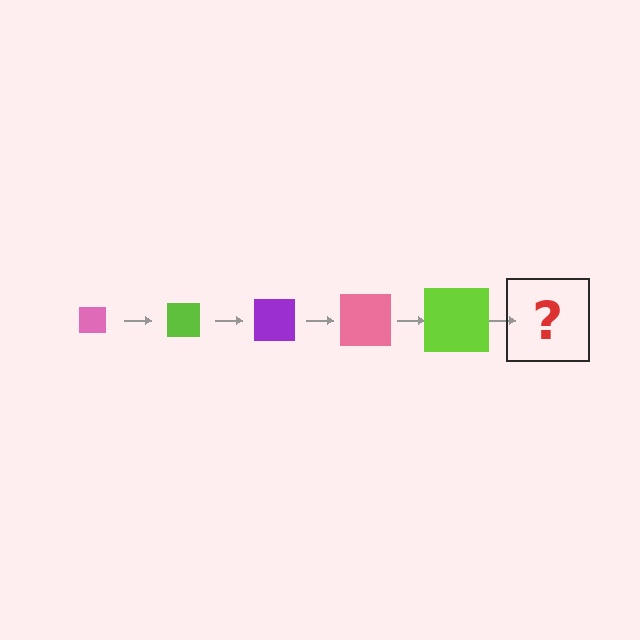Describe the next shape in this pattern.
It should be a purple square, larger than the previous one.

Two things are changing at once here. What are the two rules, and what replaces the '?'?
The two rules are that the square grows larger each step and the color cycles through pink, lime, and purple. The '?' should be a purple square, larger than the previous one.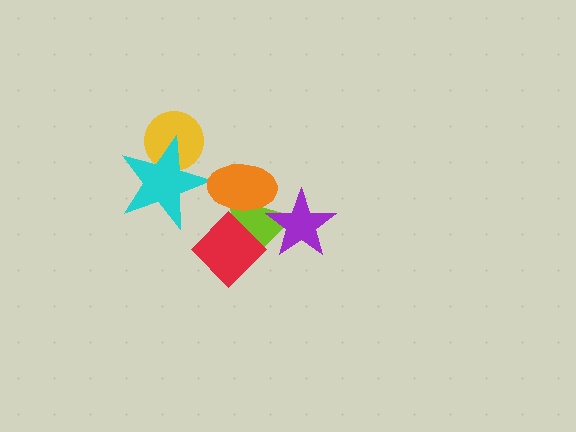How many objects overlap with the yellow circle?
1 object overlaps with the yellow circle.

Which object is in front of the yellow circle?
The cyan star is in front of the yellow circle.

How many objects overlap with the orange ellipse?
2 objects overlap with the orange ellipse.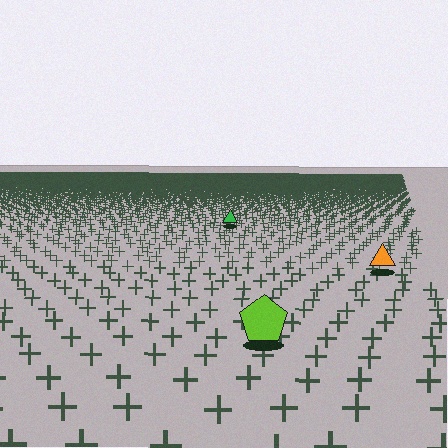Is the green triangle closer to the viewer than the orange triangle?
No. The orange triangle is closer — you can tell from the texture gradient: the ground texture is coarser near it.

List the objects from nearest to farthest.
From nearest to farthest: the lime pentagon, the orange triangle, the green triangle.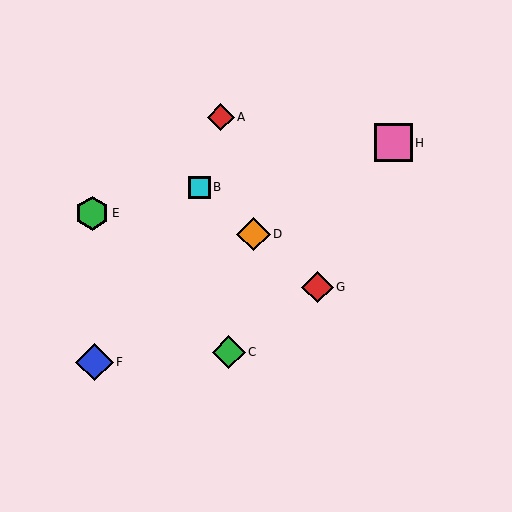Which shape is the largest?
The blue diamond (labeled F) is the largest.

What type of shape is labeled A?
Shape A is a red diamond.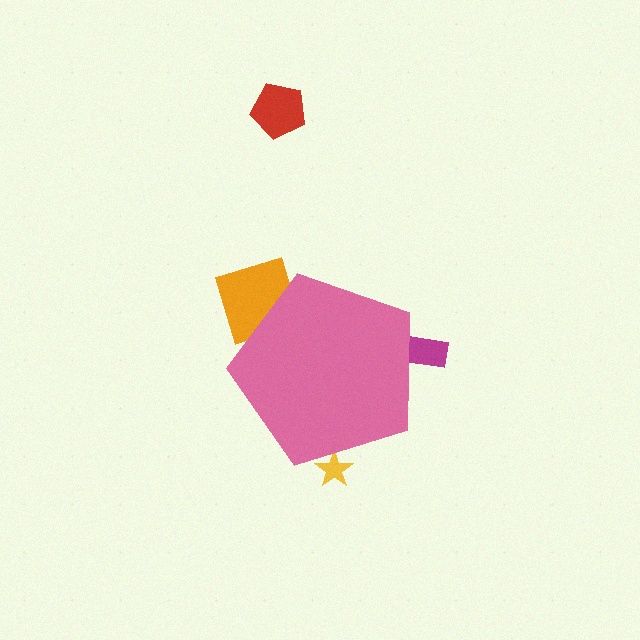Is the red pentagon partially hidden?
No, the red pentagon is fully visible.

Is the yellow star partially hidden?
Yes, the yellow star is partially hidden behind the pink pentagon.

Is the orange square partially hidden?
Yes, the orange square is partially hidden behind the pink pentagon.